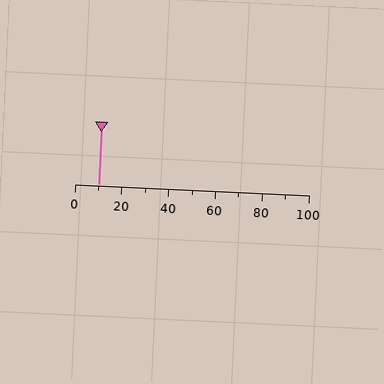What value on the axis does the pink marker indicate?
The marker indicates approximately 10.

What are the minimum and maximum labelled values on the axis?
The axis runs from 0 to 100.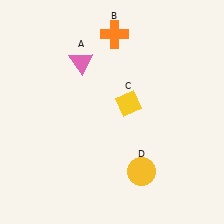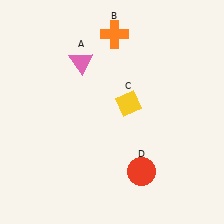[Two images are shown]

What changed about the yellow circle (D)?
In Image 1, D is yellow. In Image 2, it changed to red.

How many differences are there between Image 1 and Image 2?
There is 1 difference between the two images.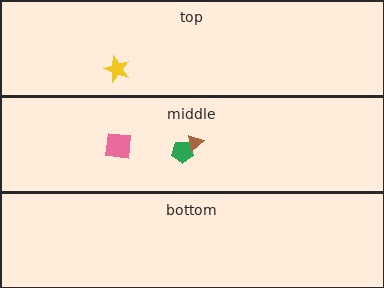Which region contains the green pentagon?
The middle region.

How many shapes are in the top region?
1.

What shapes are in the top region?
The yellow star.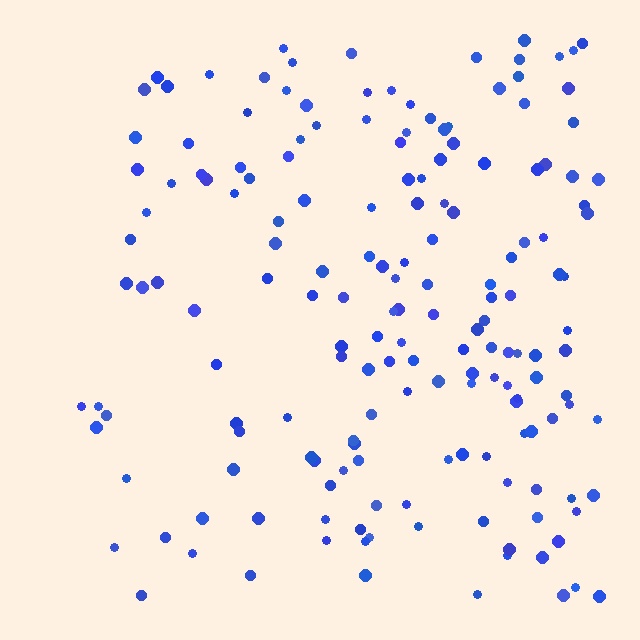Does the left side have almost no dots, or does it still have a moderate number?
Still a moderate number, just noticeably fewer than the right.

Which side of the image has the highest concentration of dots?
The right.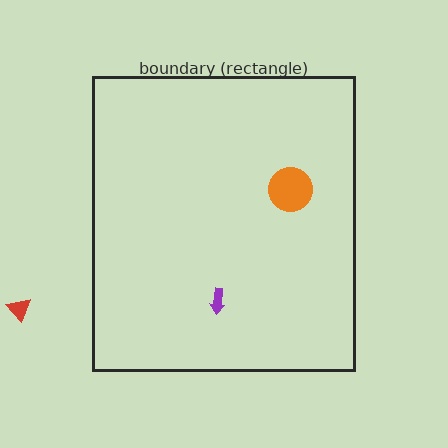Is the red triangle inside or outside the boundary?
Outside.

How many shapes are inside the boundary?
2 inside, 1 outside.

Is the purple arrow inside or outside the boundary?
Inside.